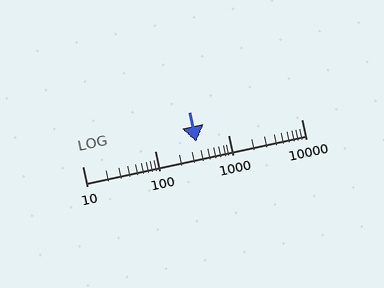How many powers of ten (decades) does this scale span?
The scale spans 3 decades, from 10 to 10000.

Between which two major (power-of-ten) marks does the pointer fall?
The pointer is between 100 and 1000.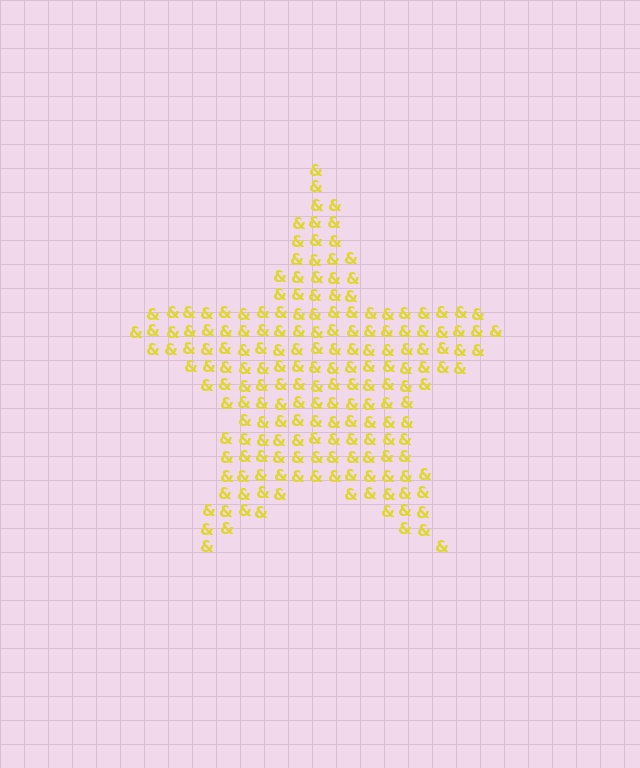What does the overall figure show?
The overall figure shows a star.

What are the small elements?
The small elements are ampersands.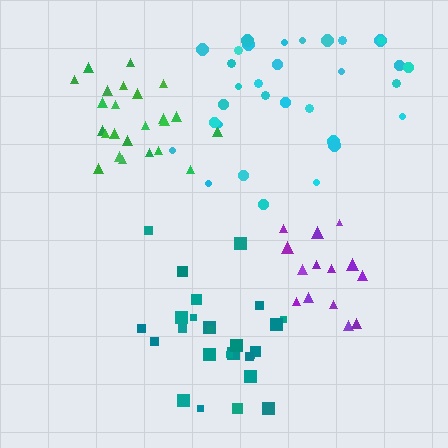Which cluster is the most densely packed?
Green.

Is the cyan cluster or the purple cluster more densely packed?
Purple.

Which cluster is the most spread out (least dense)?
Cyan.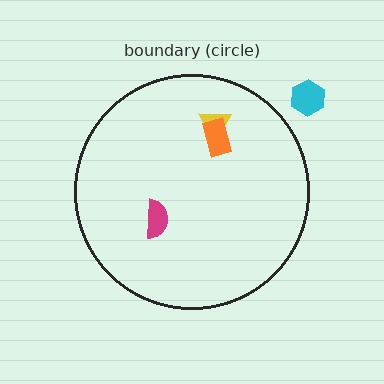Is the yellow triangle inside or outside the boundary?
Inside.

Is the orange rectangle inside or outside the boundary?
Inside.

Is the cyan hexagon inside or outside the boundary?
Outside.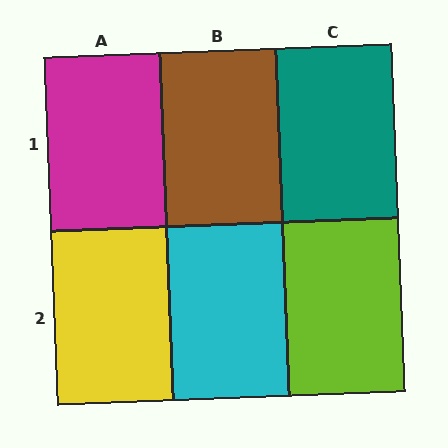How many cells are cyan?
1 cell is cyan.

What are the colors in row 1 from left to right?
Magenta, brown, teal.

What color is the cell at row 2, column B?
Cyan.